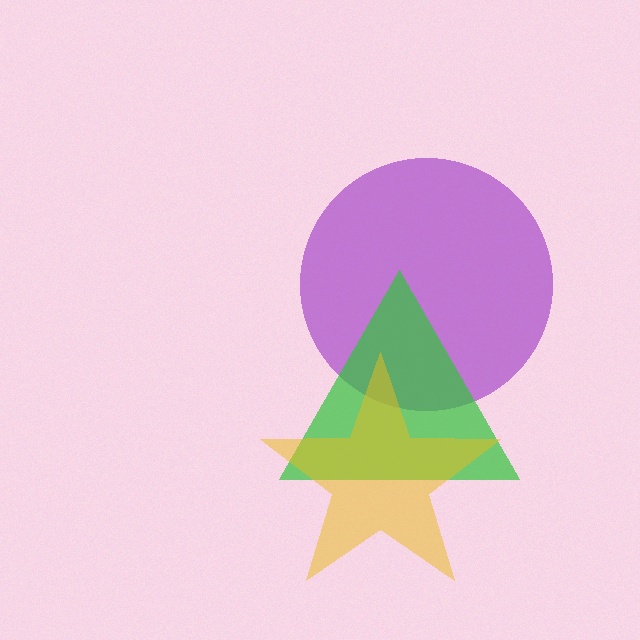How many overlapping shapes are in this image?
There are 3 overlapping shapes in the image.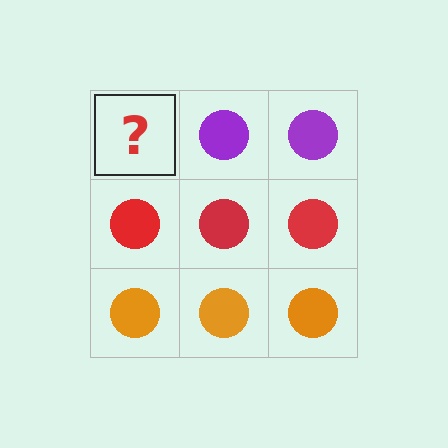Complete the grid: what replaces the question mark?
The question mark should be replaced with a purple circle.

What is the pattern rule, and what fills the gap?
The rule is that each row has a consistent color. The gap should be filled with a purple circle.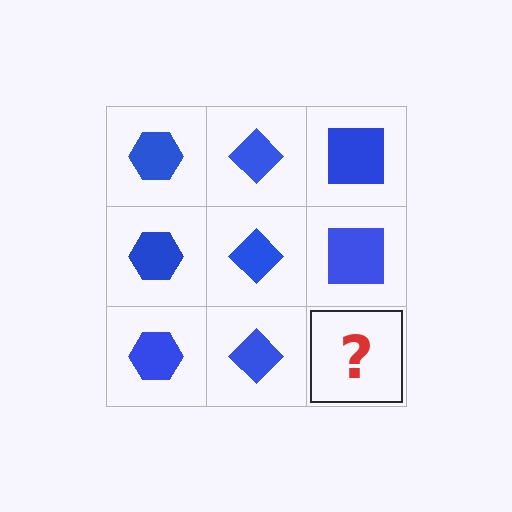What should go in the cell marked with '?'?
The missing cell should contain a blue square.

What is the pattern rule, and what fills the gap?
The rule is that each column has a consistent shape. The gap should be filled with a blue square.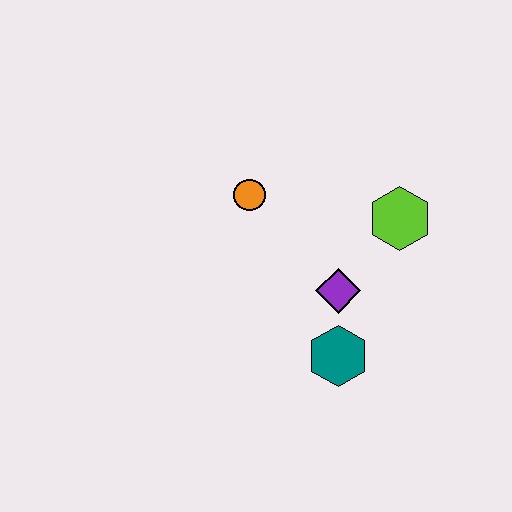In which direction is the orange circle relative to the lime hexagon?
The orange circle is to the left of the lime hexagon.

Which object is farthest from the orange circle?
The teal hexagon is farthest from the orange circle.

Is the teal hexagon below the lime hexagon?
Yes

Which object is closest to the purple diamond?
The teal hexagon is closest to the purple diamond.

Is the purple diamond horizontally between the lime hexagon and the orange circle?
Yes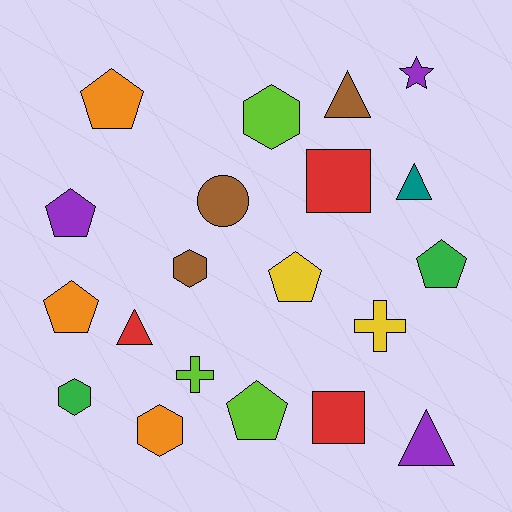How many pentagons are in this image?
There are 6 pentagons.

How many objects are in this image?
There are 20 objects.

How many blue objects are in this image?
There are no blue objects.